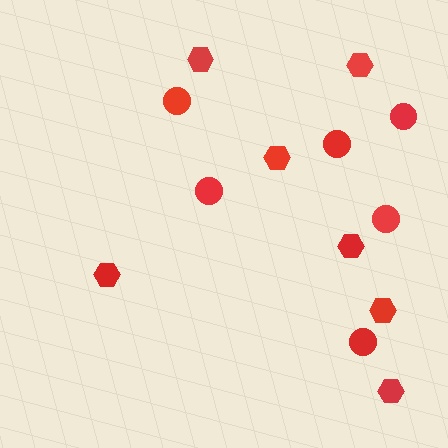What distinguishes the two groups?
There are 2 groups: one group of hexagons (7) and one group of circles (6).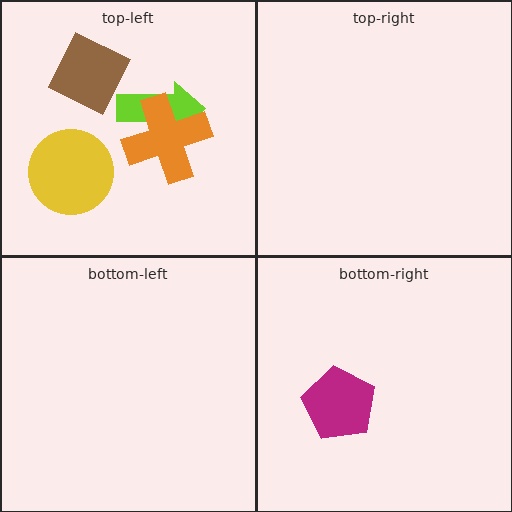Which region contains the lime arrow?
The top-left region.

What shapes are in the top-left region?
The lime arrow, the yellow circle, the orange cross, the brown square.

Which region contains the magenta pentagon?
The bottom-right region.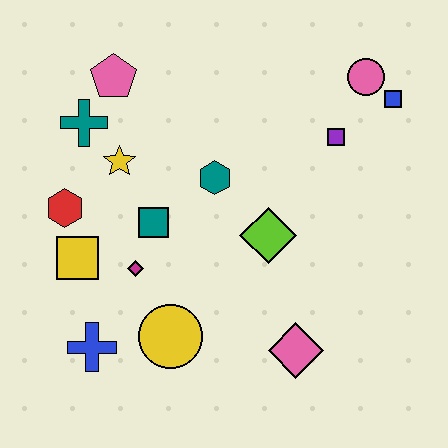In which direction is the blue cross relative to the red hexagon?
The blue cross is below the red hexagon.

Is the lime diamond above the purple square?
No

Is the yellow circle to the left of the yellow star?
No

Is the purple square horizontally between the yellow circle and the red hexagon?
No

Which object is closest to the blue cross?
The yellow circle is closest to the blue cross.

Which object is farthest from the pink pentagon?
The pink diamond is farthest from the pink pentagon.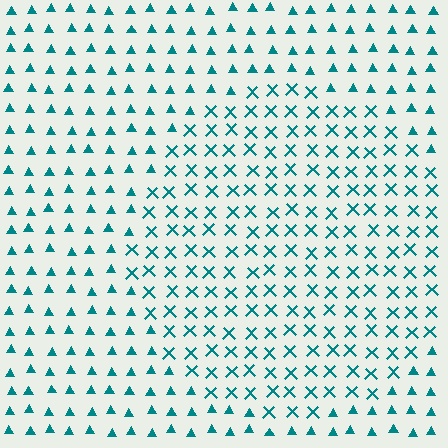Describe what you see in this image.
The image is filled with small teal elements arranged in a uniform grid. A circle-shaped region contains X marks, while the surrounding area contains triangles. The boundary is defined purely by the change in element shape.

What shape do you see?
I see a circle.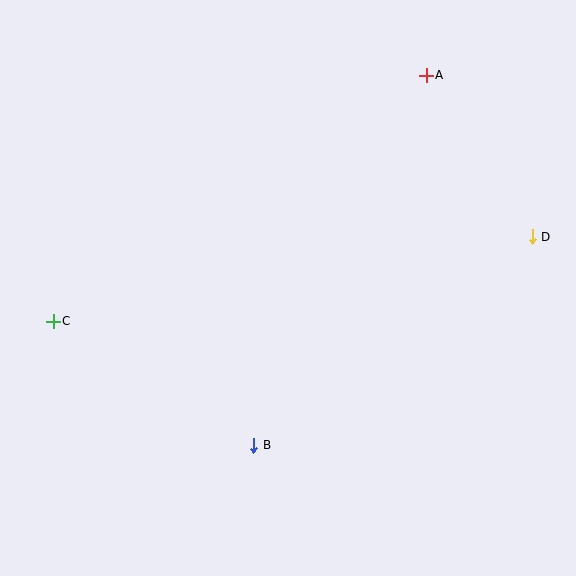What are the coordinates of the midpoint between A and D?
The midpoint between A and D is at (479, 156).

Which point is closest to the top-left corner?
Point C is closest to the top-left corner.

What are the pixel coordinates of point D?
Point D is at (532, 237).